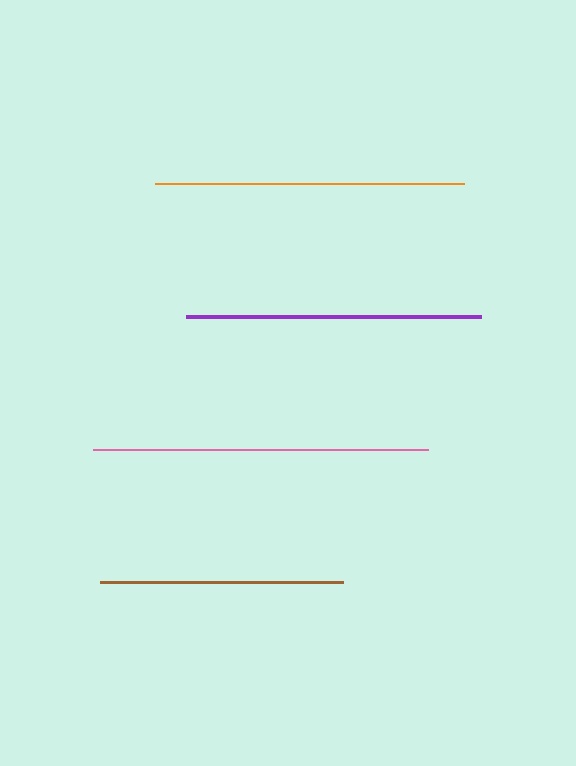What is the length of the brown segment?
The brown segment is approximately 244 pixels long.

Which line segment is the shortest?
The brown line is the shortest at approximately 244 pixels.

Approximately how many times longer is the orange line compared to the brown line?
The orange line is approximately 1.3 times the length of the brown line.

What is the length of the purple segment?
The purple segment is approximately 295 pixels long.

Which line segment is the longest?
The pink line is the longest at approximately 335 pixels.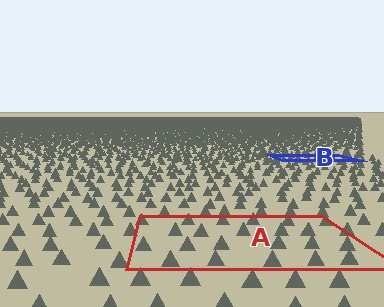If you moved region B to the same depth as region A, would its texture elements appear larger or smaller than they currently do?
They would appear larger. At a closer depth, the same texture elements are projected at a bigger on-screen size.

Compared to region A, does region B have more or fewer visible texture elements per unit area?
Region B has more texture elements per unit area — they are packed more densely because it is farther away.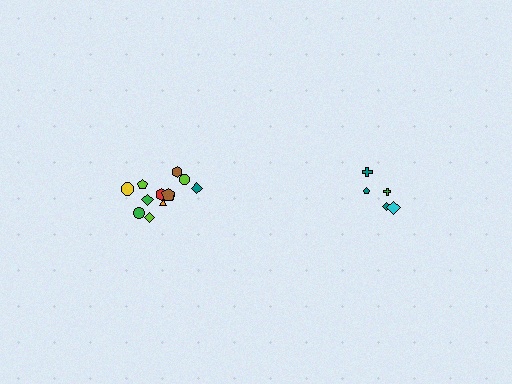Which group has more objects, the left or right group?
The left group.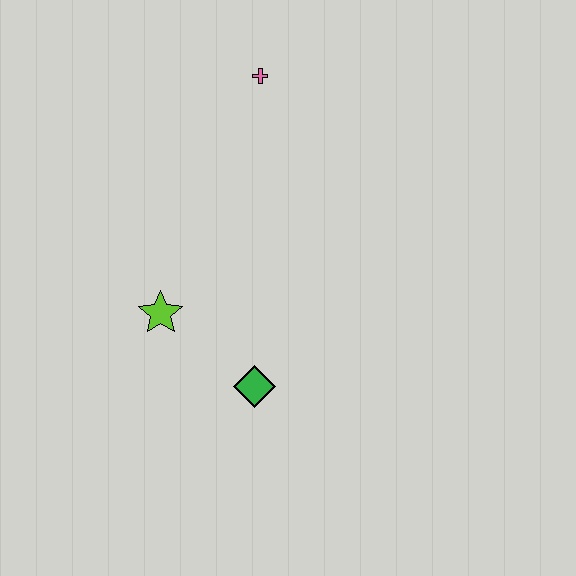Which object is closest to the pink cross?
The lime star is closest to the pink cross.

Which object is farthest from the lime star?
The pink cross is farthest from the lime star.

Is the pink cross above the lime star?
Yes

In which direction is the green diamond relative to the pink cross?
The green diamond is below the pink cross.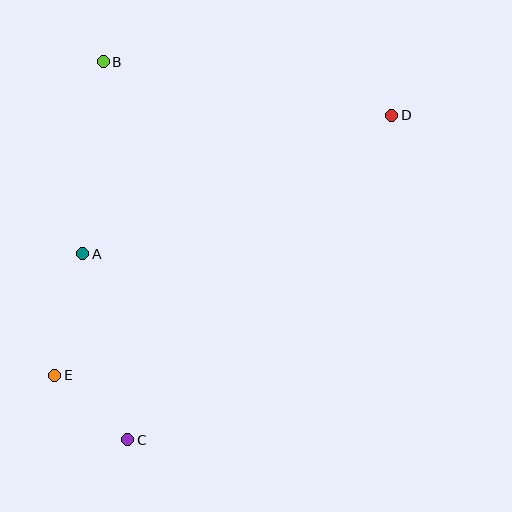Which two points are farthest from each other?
Points D and E are farthest from each other.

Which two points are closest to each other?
Points C and E are closest to each other.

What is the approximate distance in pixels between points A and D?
The distance between A and D is approximately 339 pixels.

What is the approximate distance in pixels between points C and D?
The distance between C and D is approximately 419 pixels.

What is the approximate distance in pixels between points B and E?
The distance between B and E is approximately 317 pixels.